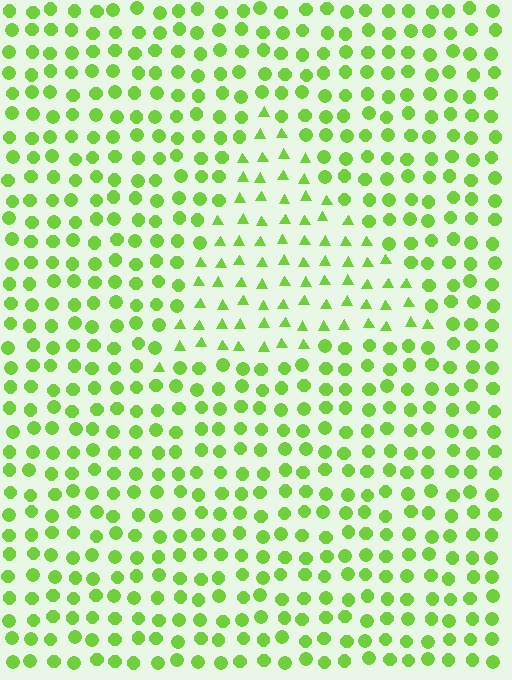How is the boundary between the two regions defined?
The boundary is defined by a change in element shape: triangles inside vs. circles outside. All elements share the same color and spacing.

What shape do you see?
I see a triangle.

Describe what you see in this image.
The image is filled with small lime elements arranged in a uniform grid. A triangle-shaped region contains triangles, while the surrounding area contains circles. The boundary is defined purely by the change in element shape.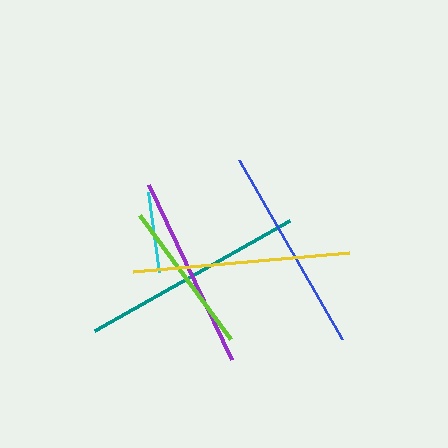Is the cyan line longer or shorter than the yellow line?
The yellow line is longer than the cyan line.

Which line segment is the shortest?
The cyan line is the shortest at approximately 81 pixels.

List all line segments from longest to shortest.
From longest to shortest: teal, yellow, blue, purple, lime, cyan.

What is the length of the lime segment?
The lime segment is approximately 153 pixels long.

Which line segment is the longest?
The teal line is the longest at approximately 223 pixels.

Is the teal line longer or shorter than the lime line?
The teal line is longer than the lime line.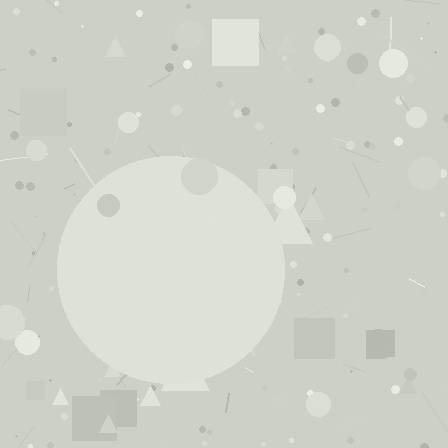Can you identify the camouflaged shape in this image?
The camouflaged shape is a circle.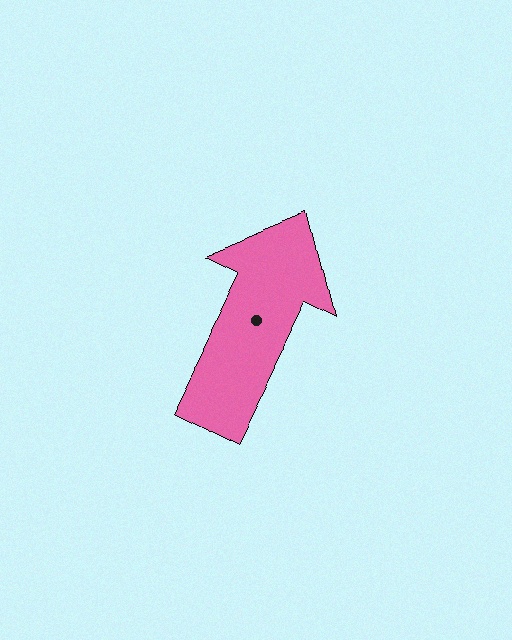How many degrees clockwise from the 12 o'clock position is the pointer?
Approximately 27 degrees.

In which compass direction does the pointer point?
Northeast.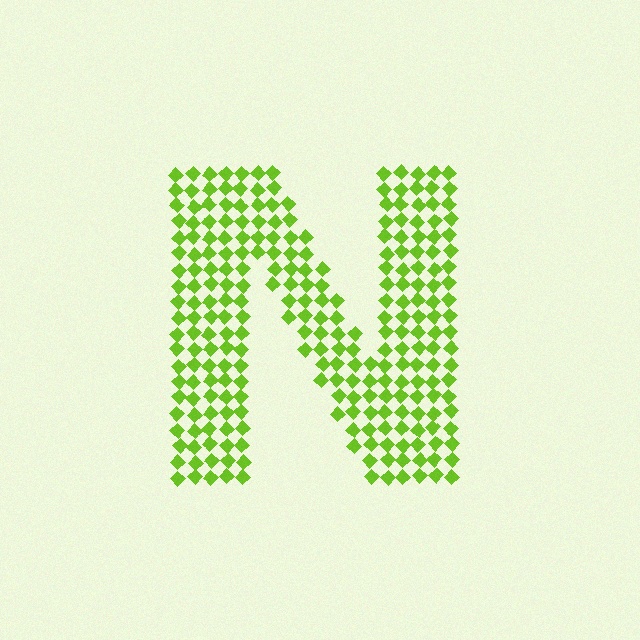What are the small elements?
The small elements are diamonds.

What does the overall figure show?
The overall figure shows the letter N.